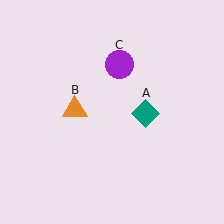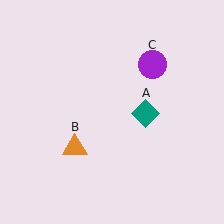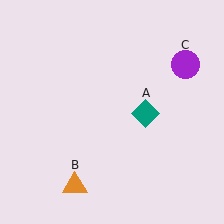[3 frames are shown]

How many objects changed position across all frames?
2 objects changed position: orange triangle (object B), purple circle (object C).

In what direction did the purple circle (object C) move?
The purple circle (object C) moved right.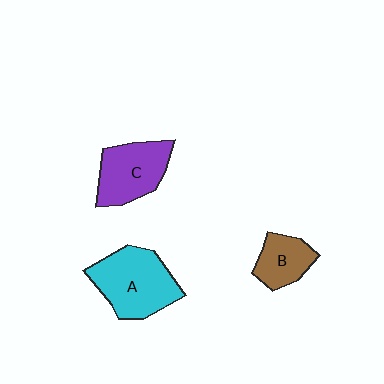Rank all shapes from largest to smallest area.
From largest to smallest: A (cyan), C (purple), B (brown).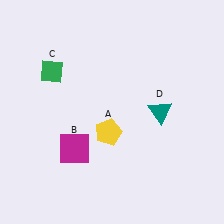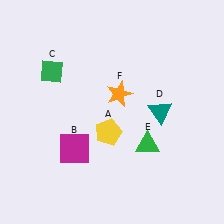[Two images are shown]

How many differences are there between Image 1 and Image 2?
There are 2 differences between the two images.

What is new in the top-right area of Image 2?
An orange star (F) was added in the top-right area of Image 2.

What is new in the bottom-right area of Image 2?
A green triangle (E) was added in the bottom-right area of Image 2.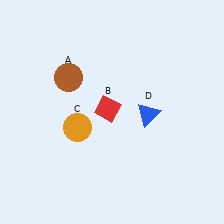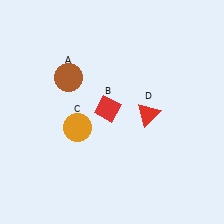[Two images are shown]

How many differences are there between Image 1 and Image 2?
There is 1 difference between the two images.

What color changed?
The triangle (D) changed from blue in Image 1 to red in Image 2.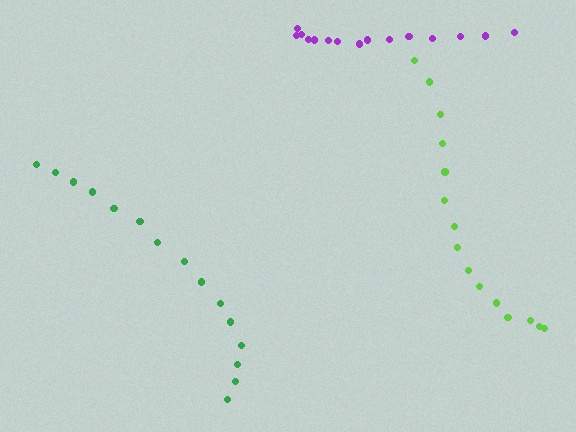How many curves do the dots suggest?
There are 3 distinct paths.